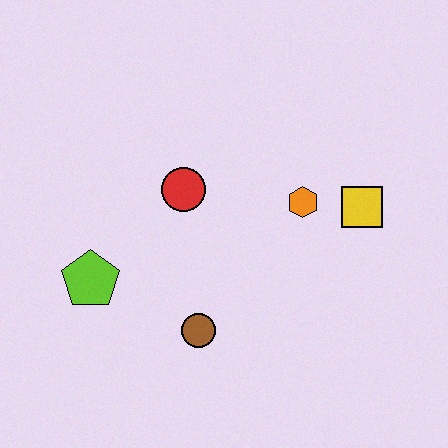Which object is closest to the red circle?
The orange hexagon is closest to the red circle.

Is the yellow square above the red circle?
No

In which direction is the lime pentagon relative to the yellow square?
The lime pentagon is to the left of the yellow square.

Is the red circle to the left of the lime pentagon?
No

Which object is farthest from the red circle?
The yellow square is farthest from the red circle.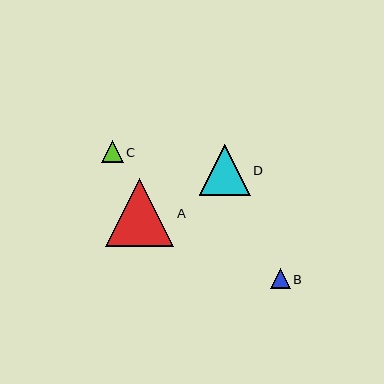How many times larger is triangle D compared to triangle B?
Triangle D is approximately 2.5 times the size of triangle B.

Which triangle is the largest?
Triangle A is the largest with a size of approximately 68 pixels.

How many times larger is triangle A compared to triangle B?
Triangle A is approximately 3.4 times the size of triangle B.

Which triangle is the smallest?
Triangle B is the smallest with a size of approximately 20 pixels.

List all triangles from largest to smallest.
From largest to smallest: A, D, C, B.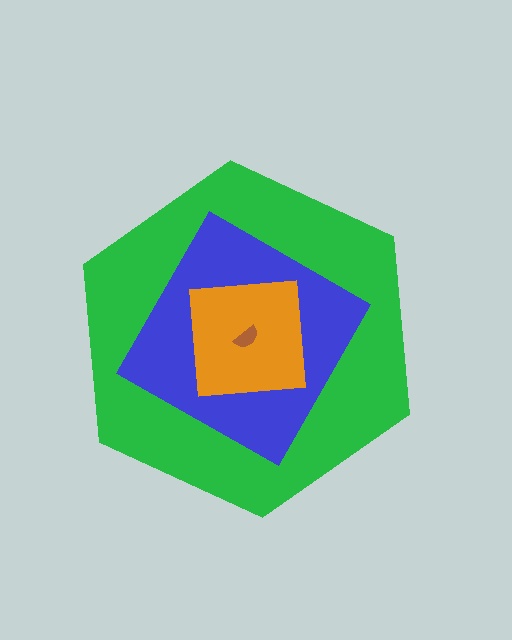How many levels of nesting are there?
4.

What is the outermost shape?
The green hexagon.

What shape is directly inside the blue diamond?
The orange square.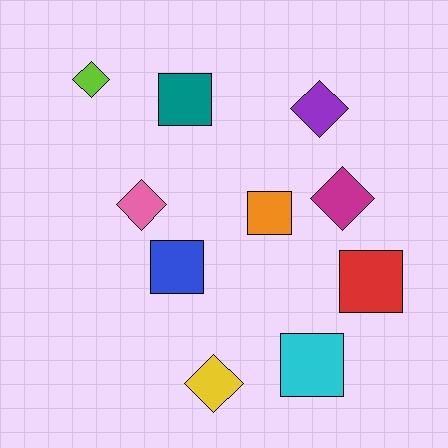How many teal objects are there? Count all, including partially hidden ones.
There is 1 teal object.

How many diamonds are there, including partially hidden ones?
There are 5 diamonds.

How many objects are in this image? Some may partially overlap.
There are 10 objects.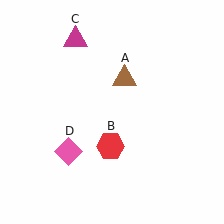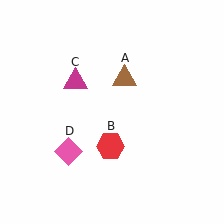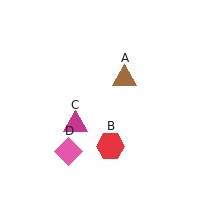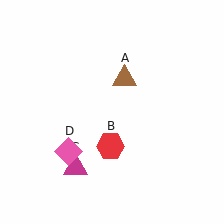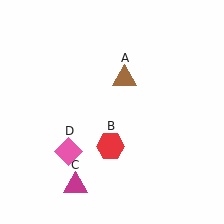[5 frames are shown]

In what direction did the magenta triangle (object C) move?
The magenta triangle (object C) moved down.